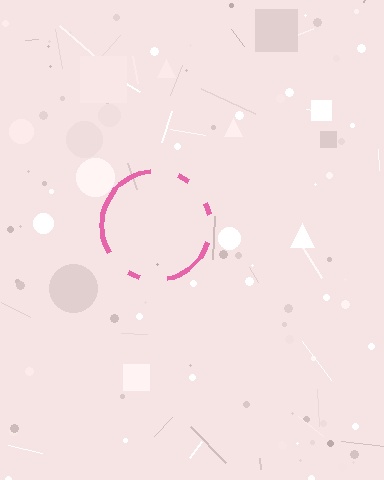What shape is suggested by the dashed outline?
The dashed outline suggests a circle.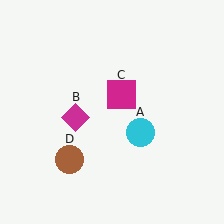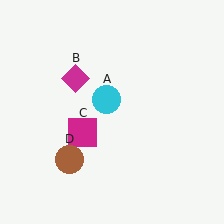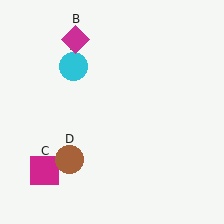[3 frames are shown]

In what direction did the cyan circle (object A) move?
The cyan circle (object A) moved up and to the left.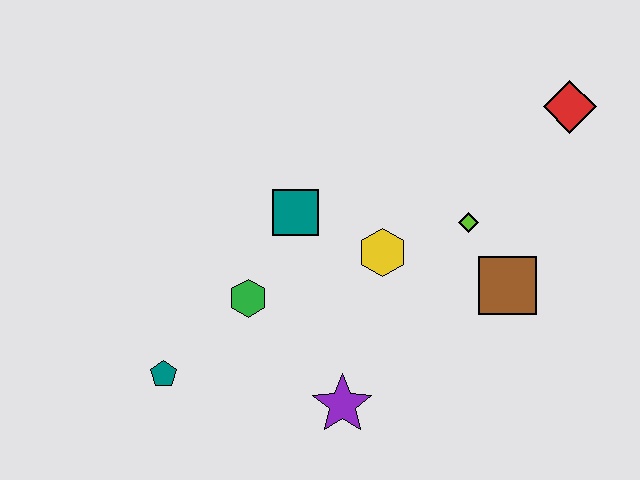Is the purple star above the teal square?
No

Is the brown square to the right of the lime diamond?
Yes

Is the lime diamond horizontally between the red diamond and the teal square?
Yes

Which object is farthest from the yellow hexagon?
The teal pentagon is farthest from the yellow hexagon.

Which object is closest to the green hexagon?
The teal square is closest to the green hexagon.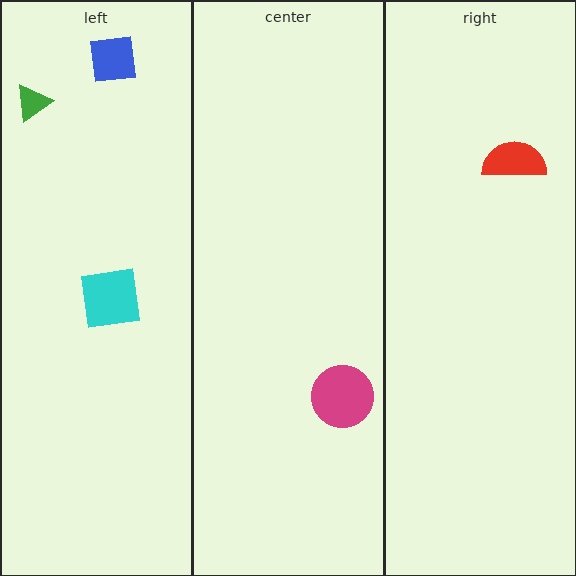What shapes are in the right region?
The red semicircle.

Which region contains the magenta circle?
The center region.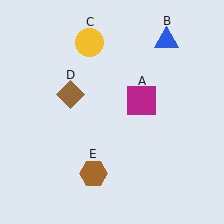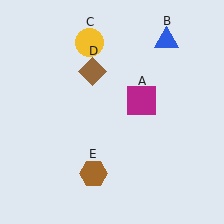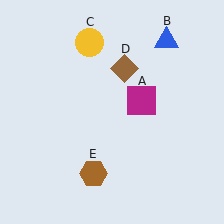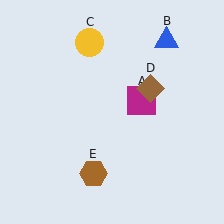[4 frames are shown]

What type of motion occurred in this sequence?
The brown diamond (object D) rotated clockwise around the center of the scene.